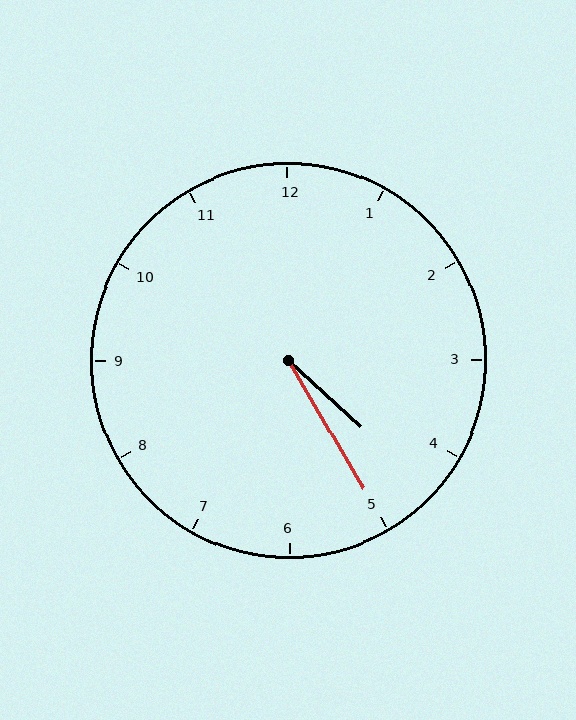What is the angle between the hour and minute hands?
Approximately 18 degrees.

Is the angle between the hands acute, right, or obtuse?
It is acute.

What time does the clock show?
4:25.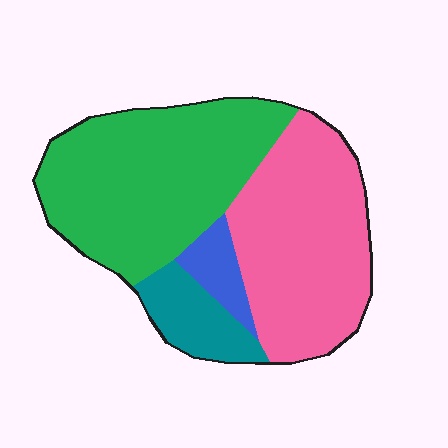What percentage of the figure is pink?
Pink takes up about two fifths (2/5) of the figure.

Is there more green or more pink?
Green.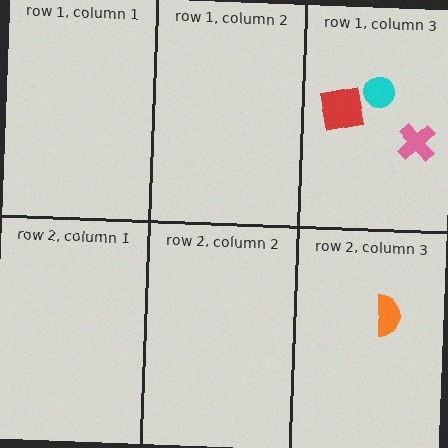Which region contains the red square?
The row 1, column 3 region.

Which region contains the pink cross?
The row 1, column 3 region.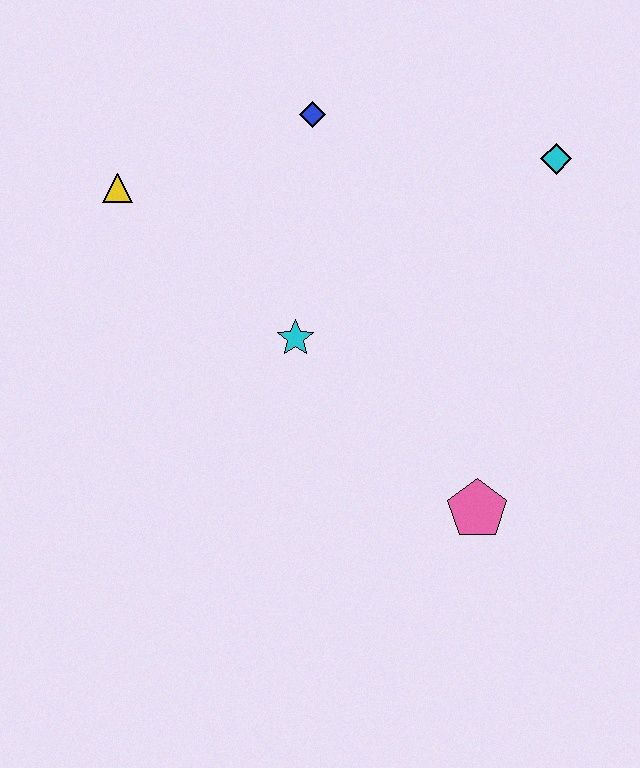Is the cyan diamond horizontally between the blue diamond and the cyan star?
No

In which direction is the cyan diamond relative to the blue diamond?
The cyan diamond is to the right of the blue diamond.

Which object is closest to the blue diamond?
The yellow triangle is closest to the blue diamond.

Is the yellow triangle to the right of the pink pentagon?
No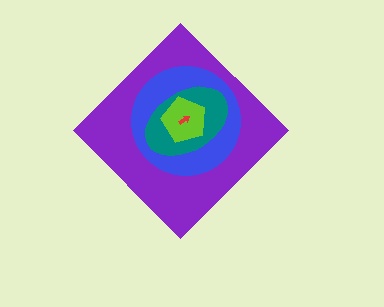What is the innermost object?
The red arrow.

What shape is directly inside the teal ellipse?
The lime pentagon.